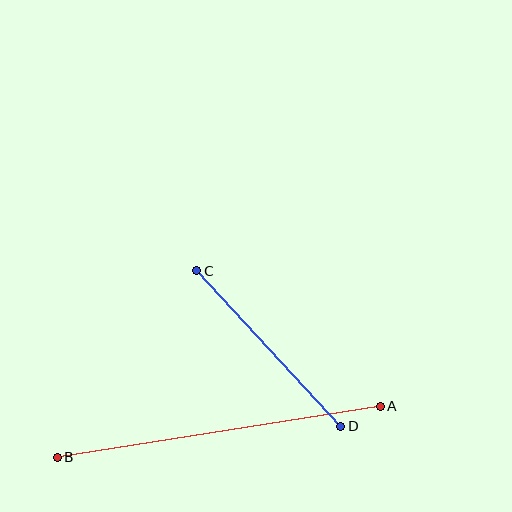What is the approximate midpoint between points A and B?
The midpoint is at approximately (219, 432) pixels.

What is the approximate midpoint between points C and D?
The midpoint is at approximately (269, 348) pixels.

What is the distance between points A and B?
The distance is approximately 327 pixels.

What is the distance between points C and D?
The distance is approximately 212 pixels.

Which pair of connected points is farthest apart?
Points A and B are farthest apart.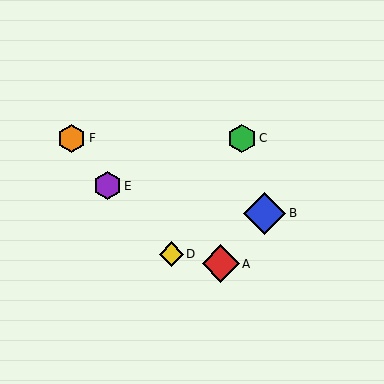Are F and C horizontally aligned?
Yes, both are at y≈138.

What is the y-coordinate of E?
Object E is at y≈186.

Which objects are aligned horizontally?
Objects C, F are aligned horizontally.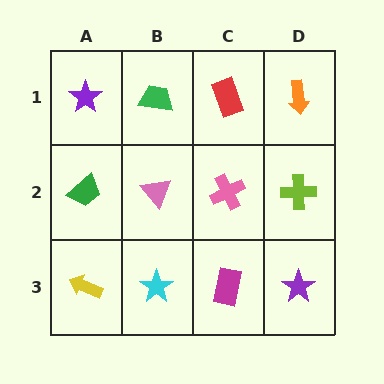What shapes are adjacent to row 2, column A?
A purple star (row 1, column A), a yellow arrow (row 3, column A), a pink triangle (row 2, column B).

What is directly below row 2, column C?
A magenta rectangle.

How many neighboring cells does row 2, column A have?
3.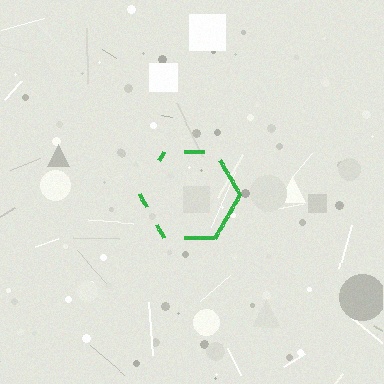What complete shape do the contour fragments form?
The contour fragments form a hexagon.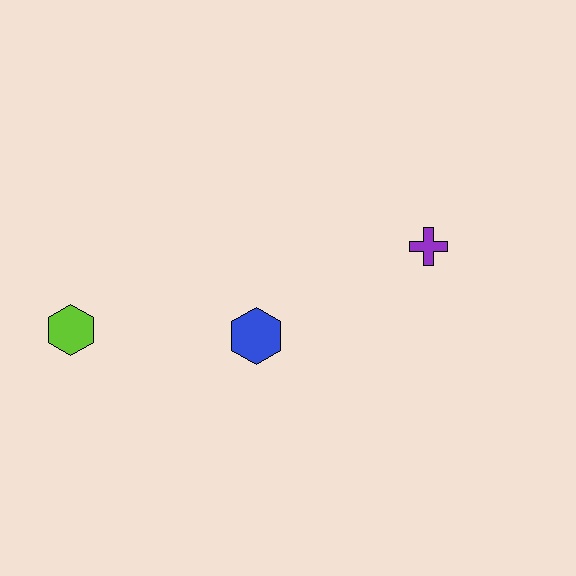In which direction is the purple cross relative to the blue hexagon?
The purple cross is to the right of the blue hexagon.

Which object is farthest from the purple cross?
The lime hexagon is farthest from the purple cross.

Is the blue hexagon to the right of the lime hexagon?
Yes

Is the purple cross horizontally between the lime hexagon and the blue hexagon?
No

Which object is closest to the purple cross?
The blue hexagon is closest to the purple cross.